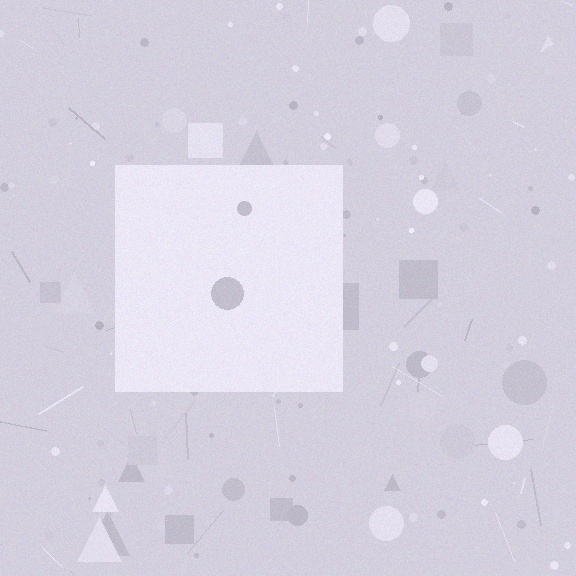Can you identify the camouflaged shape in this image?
The camouflaged shape is a square.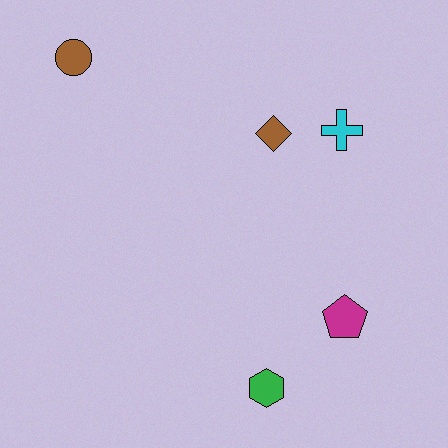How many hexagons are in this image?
There is 1 hexagon.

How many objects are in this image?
There are 5 objects.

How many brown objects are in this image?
There are 2 brown objects.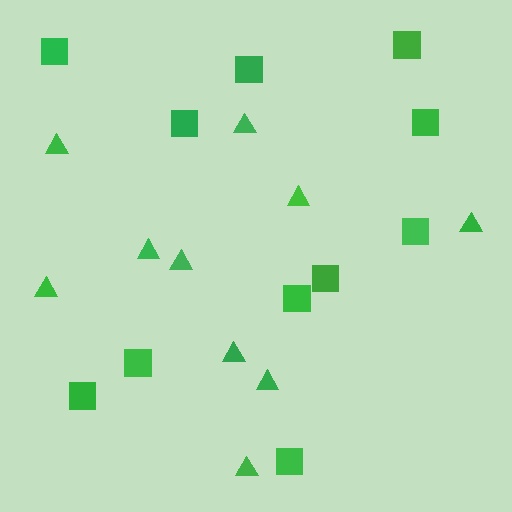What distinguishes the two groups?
There are 2 groups: one group of triangles (10) and one group of squares (11).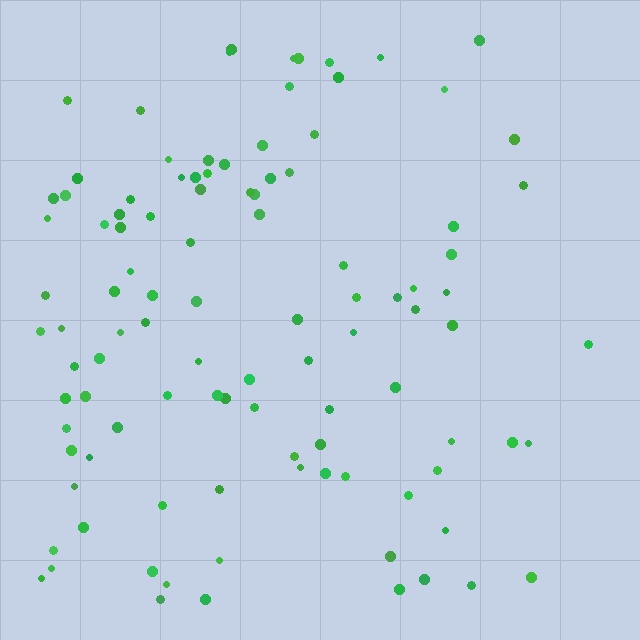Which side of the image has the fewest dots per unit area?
The right.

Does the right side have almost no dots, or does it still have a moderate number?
Still a moderate number, just noticeably fewer than the left.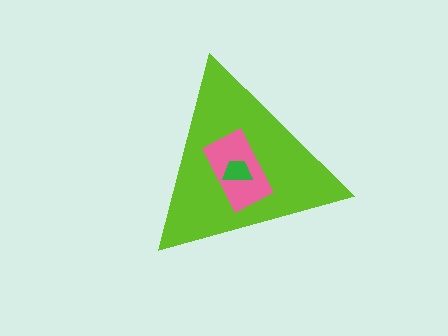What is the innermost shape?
The green trapezoid.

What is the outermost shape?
The lime triangle.